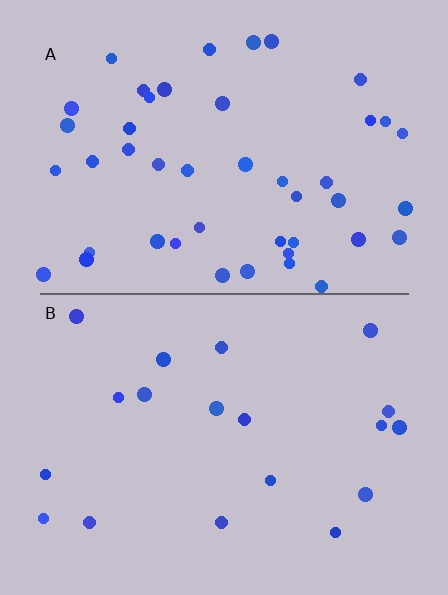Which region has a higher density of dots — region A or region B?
A (the top).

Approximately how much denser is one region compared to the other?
Approximately 2.3× — region A over region B.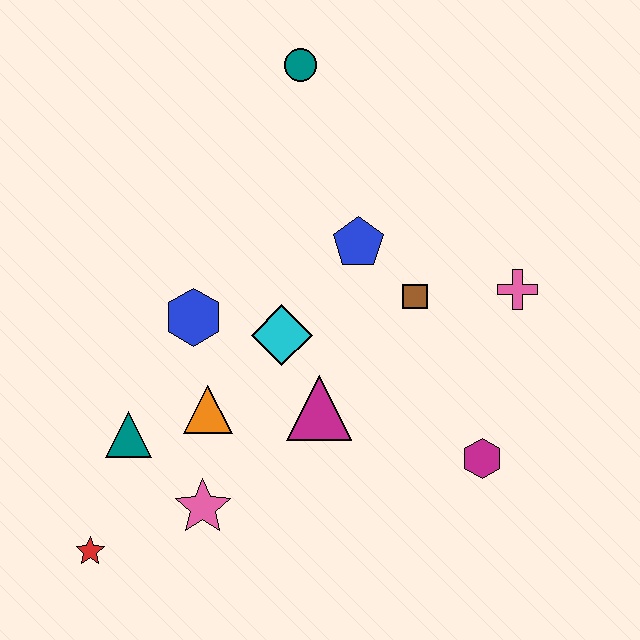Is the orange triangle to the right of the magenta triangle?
No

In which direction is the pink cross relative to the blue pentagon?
The pink cross is to the right of the blue pentagon.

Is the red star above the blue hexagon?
No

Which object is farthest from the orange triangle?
The teal circle is farthest from the orange triangle.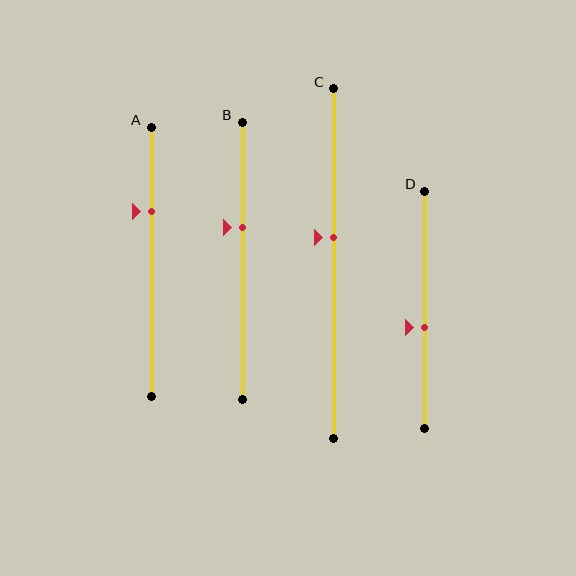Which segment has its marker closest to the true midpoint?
Segment D has its marker closest to the true midpoint.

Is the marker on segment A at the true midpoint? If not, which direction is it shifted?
No, the marker on segment A is shifted upward by about 19% of the segment length.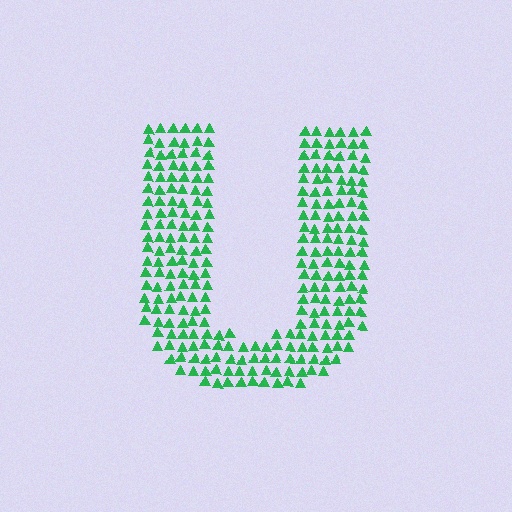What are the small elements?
The small elements are triangles.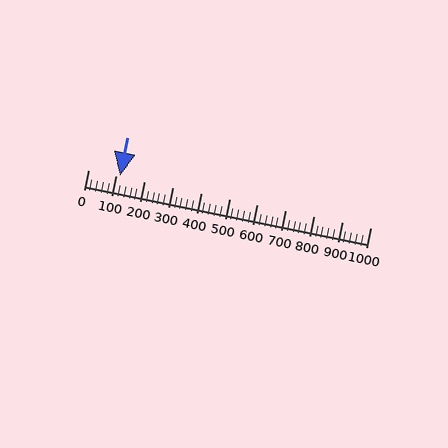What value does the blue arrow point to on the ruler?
The blue arrow points to approximately 114.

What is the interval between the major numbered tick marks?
The major tick marks are spaced 100 units apart.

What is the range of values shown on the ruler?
The ruler shows values from 0 to 1000.